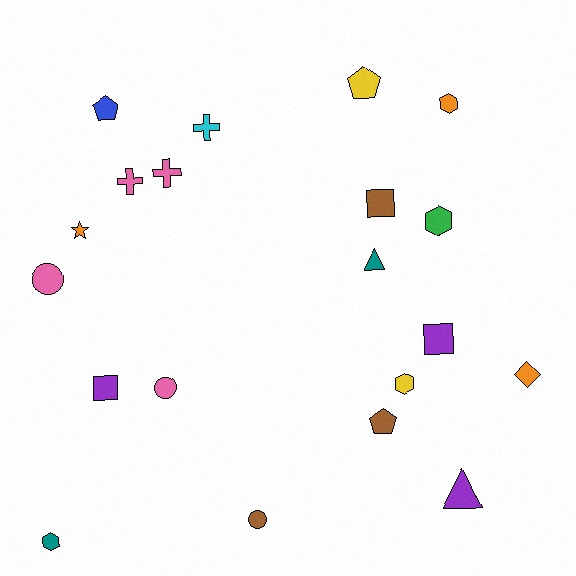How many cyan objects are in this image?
There is 1 cyan object.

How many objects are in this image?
There are 20 objects.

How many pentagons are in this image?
There are 3 pentagons.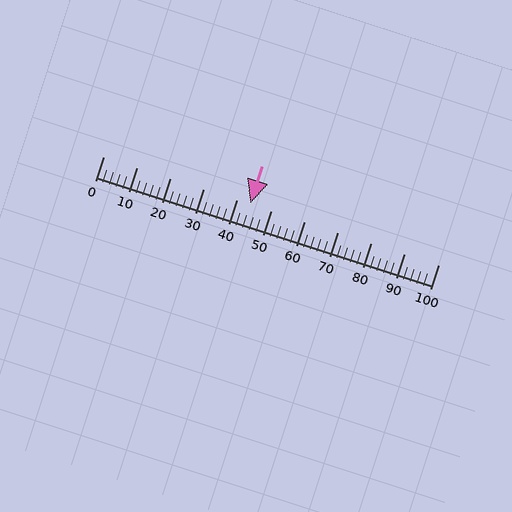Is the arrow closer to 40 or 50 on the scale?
The arrow is closer to 40.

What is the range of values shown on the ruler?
The ruler shows values from 0 to 100.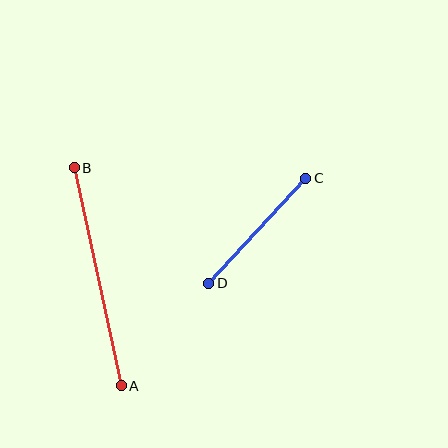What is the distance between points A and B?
The distance is approximately 223 pixels.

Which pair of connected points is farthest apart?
Points A and B are farthest apart.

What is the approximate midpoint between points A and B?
The midpoint is at approximately (98, 277) pixels.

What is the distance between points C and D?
The distance is approximately 143 pixels.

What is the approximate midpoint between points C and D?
The midpoint is at approximately (257, 231) pixels.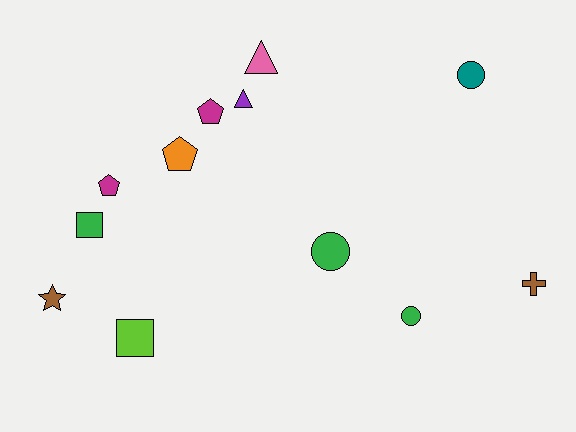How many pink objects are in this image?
There is 1 pink object.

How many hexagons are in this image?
There are no hexagons.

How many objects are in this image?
There are 12 objects.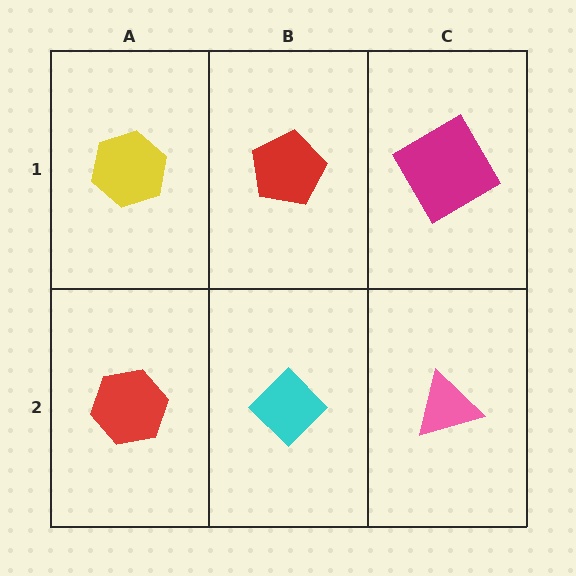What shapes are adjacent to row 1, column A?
A red hexagon (row 2, column A), a red pentagon (row 1, column B).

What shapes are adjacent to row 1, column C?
A pink triangle (row 2, column C), a red pentagon (row 1, column B).